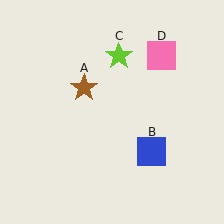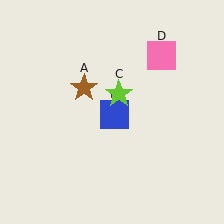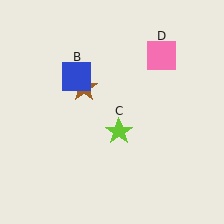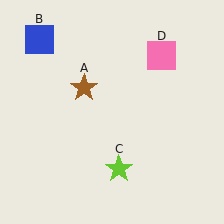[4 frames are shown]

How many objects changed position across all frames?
2 objects changed position: blue square (object B), lime star (object C).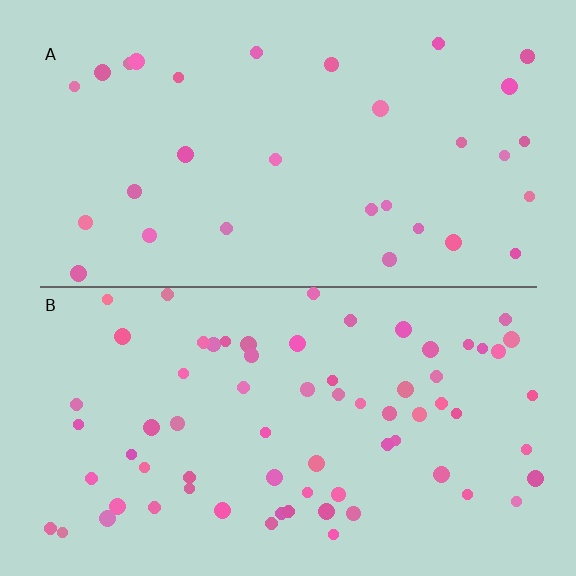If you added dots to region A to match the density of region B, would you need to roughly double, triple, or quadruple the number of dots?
Approximately double.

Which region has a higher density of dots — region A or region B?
B (the bottom).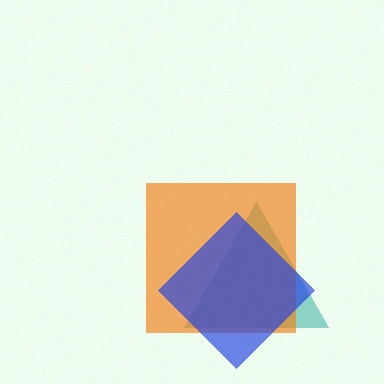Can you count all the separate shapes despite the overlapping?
Yes, there are 3 separate shapes.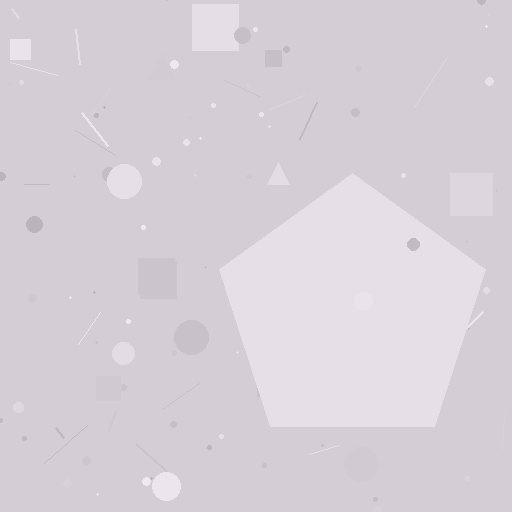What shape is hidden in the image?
A pentagon is hidden in the image.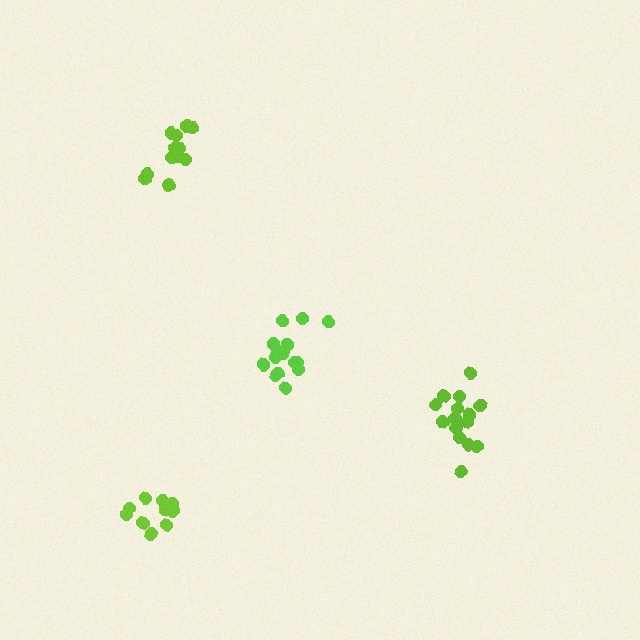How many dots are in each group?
Group 1: 15 dots, Group 2: 10 dots, Group 3: 15 dots, Group 4: 12 dots (52 total).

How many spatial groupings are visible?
There are 4 spatial groupings.